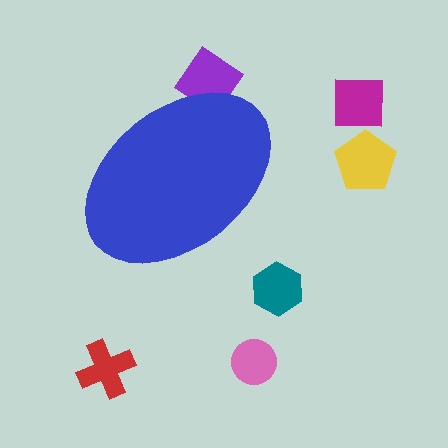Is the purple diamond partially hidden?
Yes, the purple diamond is partially hidden behind the blue ellipse.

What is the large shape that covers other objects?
A blue ellipse.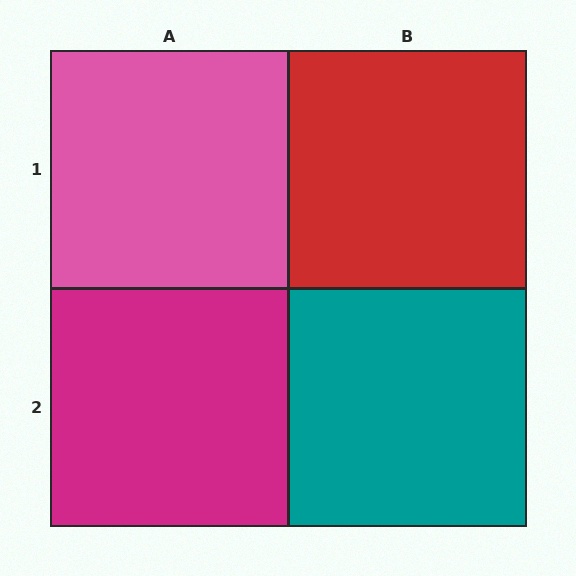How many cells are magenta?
1 cell is magenta.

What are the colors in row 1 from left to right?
Pink, red.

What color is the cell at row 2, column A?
Magenta.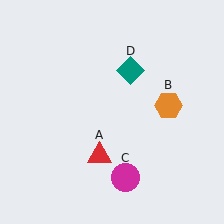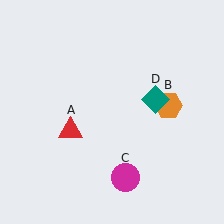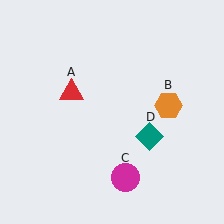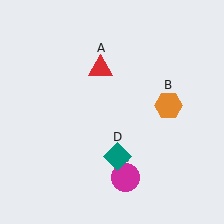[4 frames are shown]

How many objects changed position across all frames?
2 objects changed position: red triangle (object A), teal diamond (object D).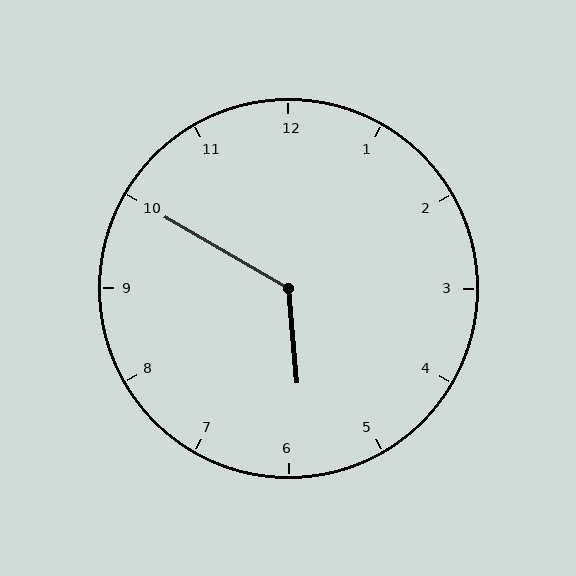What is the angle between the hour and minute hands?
Approximately 125 degrees.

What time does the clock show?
5:50.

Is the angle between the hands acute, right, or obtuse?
It is obtuse.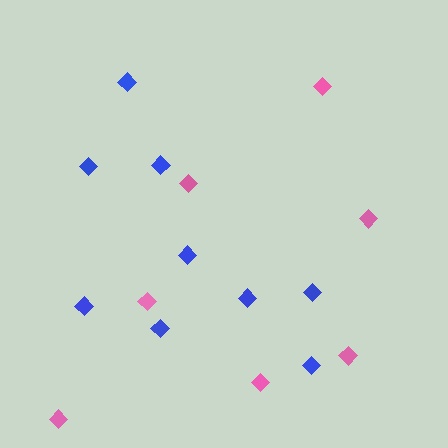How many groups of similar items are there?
There are 2 groups: one group of pink diamonds (7) and one group of blue diamonds (9).